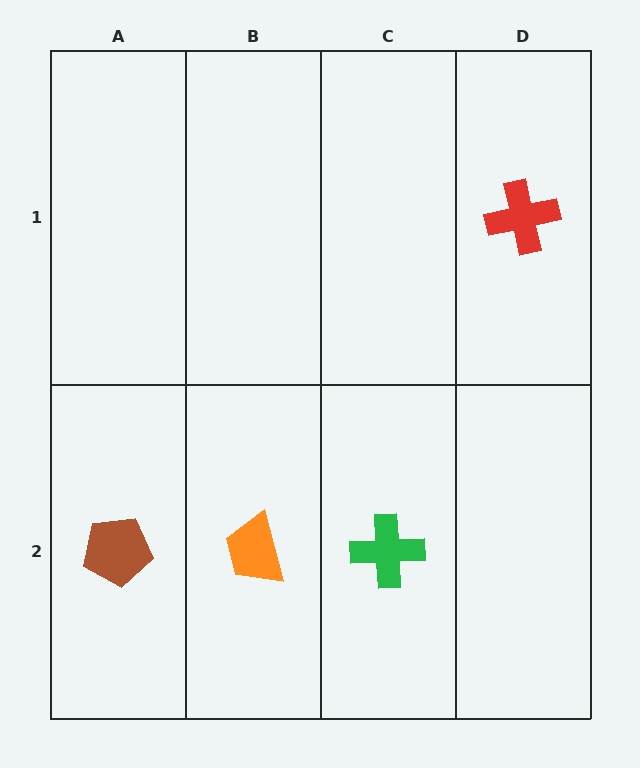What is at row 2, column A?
A brown pentagon.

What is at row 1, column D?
A red cross.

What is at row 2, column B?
An orange trapezoid.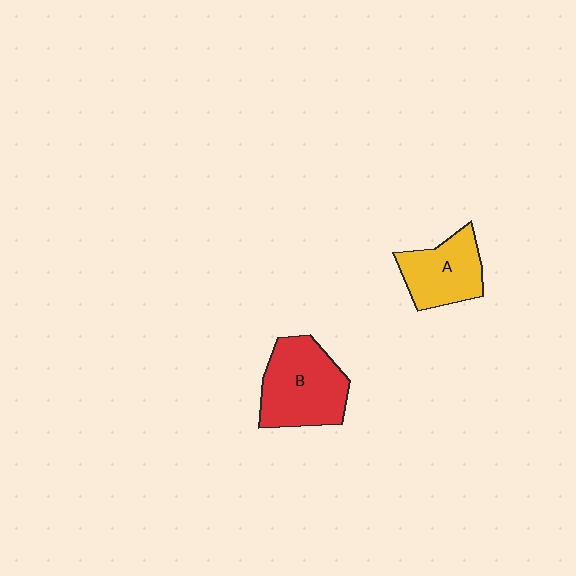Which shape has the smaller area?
Shape A (yellow).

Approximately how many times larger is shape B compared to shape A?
Approximately 1.3 times.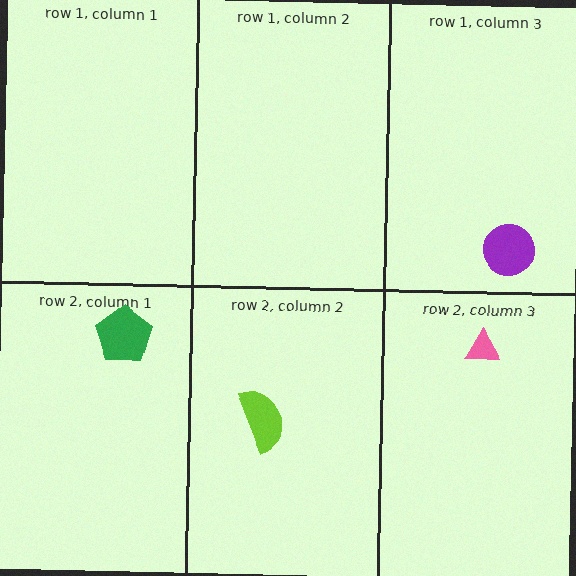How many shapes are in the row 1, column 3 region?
1.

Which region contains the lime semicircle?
The row 2, column 2 region.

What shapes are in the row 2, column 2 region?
The lime semicircle.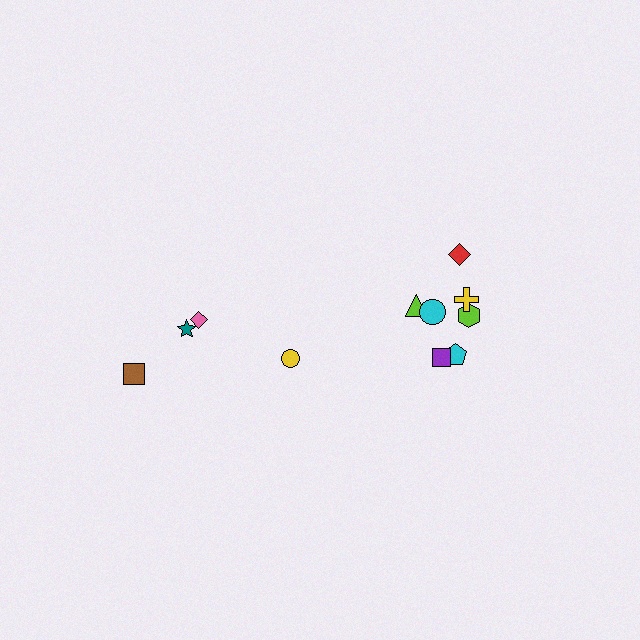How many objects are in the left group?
There are 4 objects.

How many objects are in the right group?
There are 7 objects.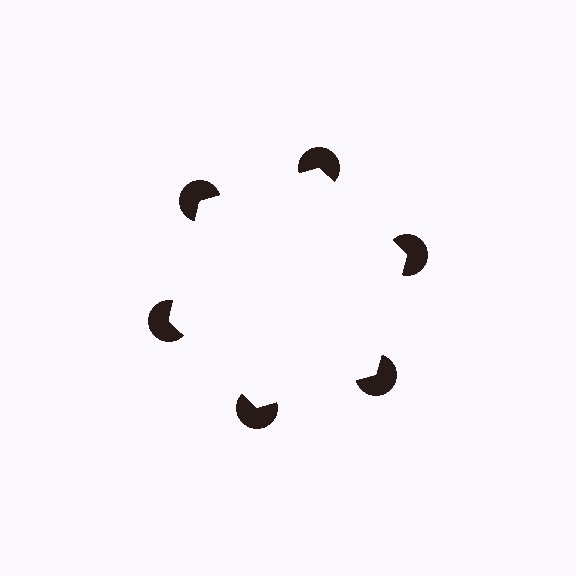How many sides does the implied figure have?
6 sides.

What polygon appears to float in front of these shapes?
An illusory hexagon — its edges are inferred from the aligned wedge cuts in the pac-man discs, not physically drawn.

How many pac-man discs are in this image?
There are 6 — one at each vertex of the illusory hexagon.